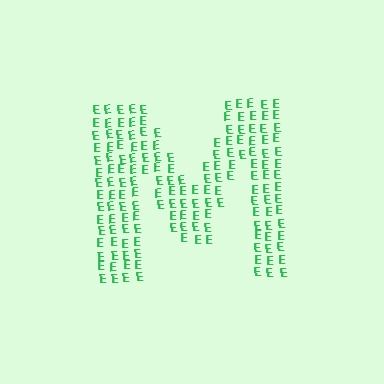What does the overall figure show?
The overall figure shows the letter M.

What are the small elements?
The small elements are letter E's.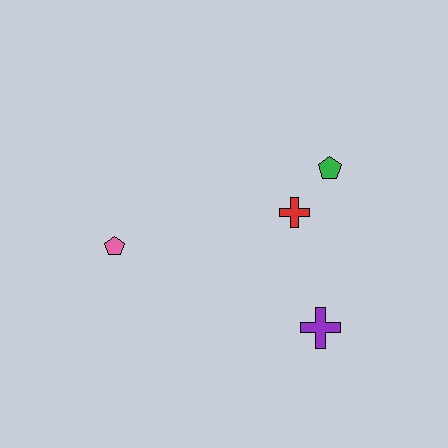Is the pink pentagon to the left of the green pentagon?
Yes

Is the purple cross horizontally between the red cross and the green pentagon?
Yes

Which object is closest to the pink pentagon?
The red cross is closest to the pink pentagon.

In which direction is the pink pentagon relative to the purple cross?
The pink pentagon is to the left of the purple cross.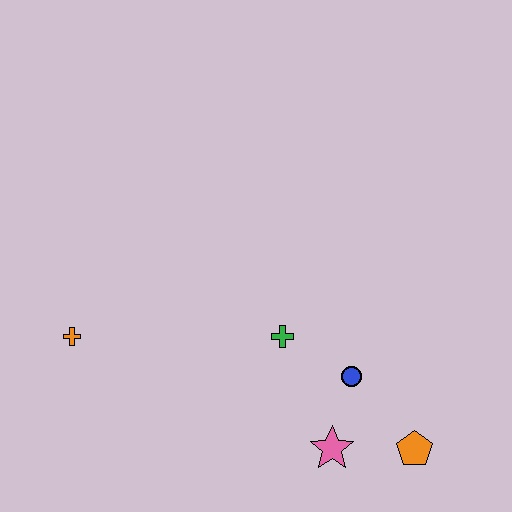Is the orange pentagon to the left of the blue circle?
No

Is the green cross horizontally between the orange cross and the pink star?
Yes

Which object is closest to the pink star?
The blue circle is closest to the pink star.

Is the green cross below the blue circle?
No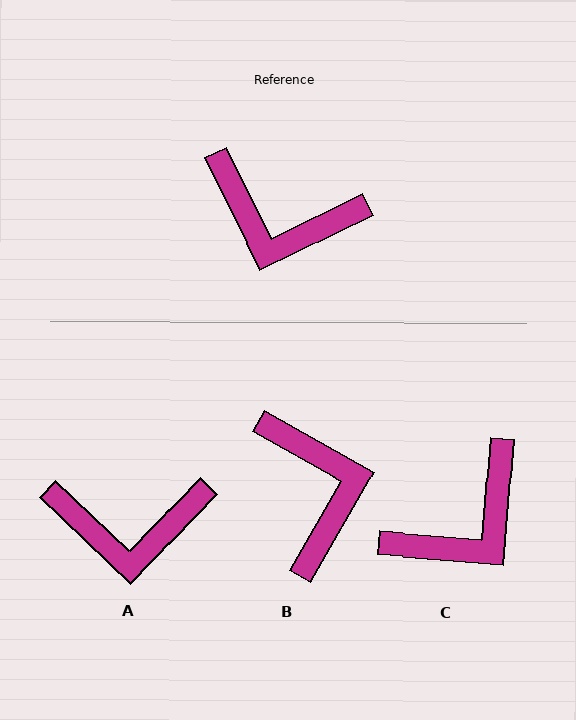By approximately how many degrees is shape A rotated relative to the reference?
Approximately 20 degrees counter-clockwise.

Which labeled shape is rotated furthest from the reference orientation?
B, about 124 degrees away.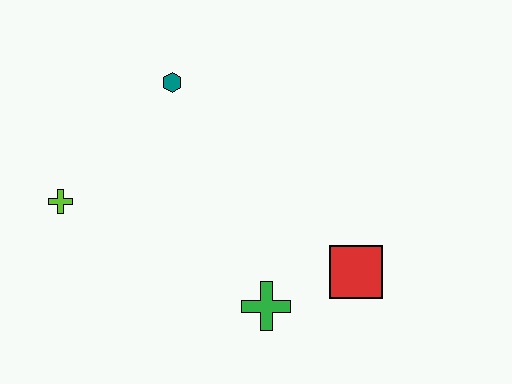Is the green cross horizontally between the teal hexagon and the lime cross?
No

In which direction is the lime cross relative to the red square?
The lime cross is to the left of the red square.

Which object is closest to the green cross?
The red square is closest to the green cross.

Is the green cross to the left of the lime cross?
No